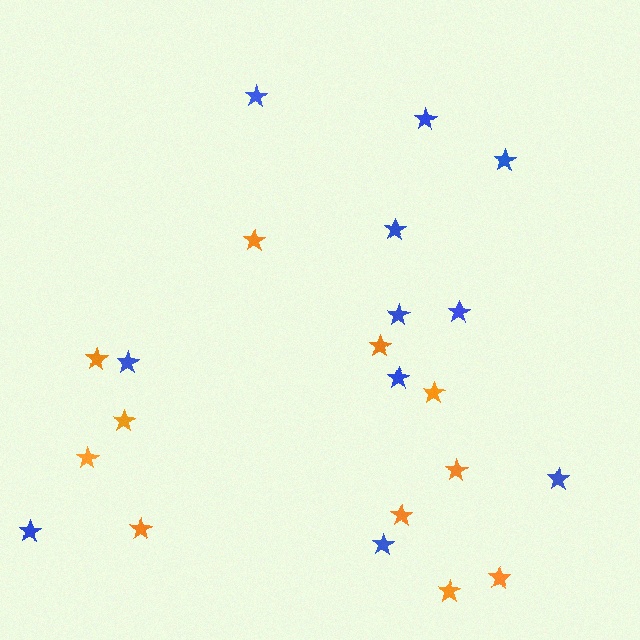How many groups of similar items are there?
There are 2 groups: one group of orange stars (11) and one group of blue stars (11).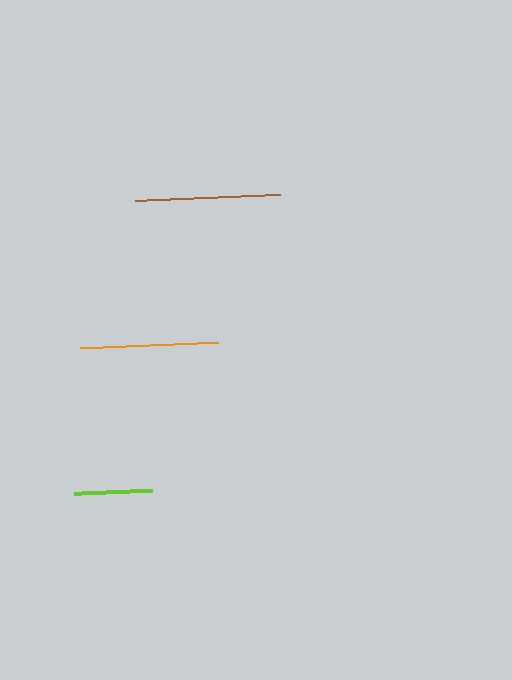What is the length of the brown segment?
The brown segment is approximately 146 pixels long.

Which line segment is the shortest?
The lime line is the shortest at approximately 79 pixels.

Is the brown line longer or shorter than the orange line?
The brown line is longer than the orange line.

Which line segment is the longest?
The brown line is the longest at approximately 146 pixels.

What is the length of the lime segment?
The lime segment is approximately 79 pixels long.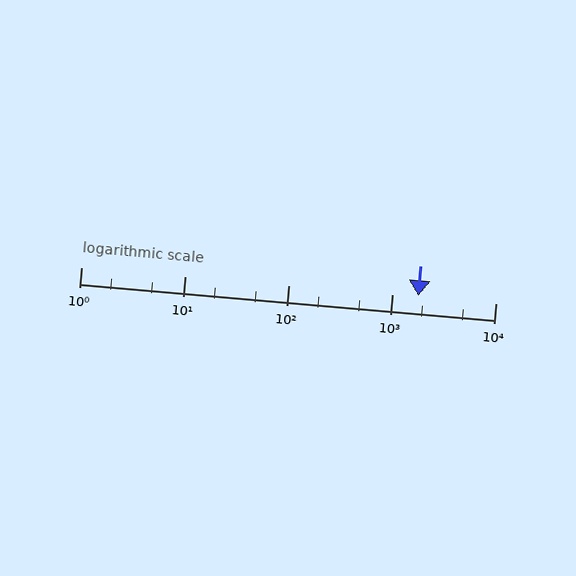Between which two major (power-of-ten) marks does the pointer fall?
The pointer is between 1000 and 10000.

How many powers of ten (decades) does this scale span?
The scale spans 4 decades, from 1 to 10000.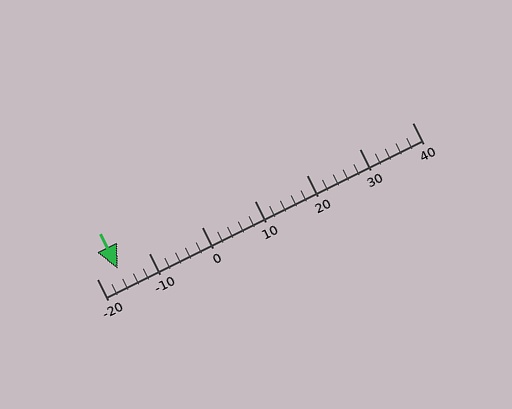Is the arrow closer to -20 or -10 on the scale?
The arrow is closer to -20.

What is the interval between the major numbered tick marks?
The major tick marks are spaced 10 units apart.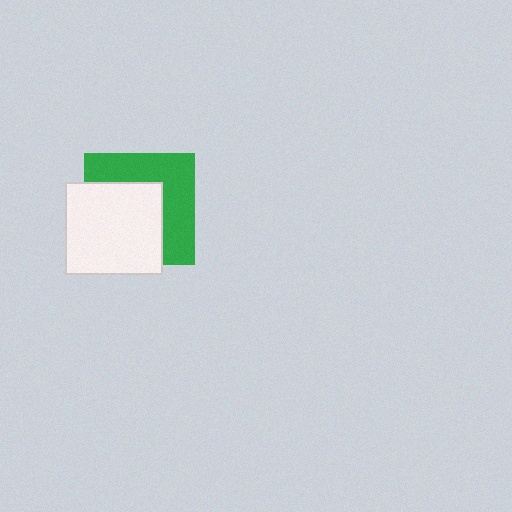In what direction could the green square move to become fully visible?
The green square could move toward the upper-right. That would shift it out from behind the white rectangle entirely.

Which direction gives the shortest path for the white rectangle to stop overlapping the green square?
Moving toward the lower-left gives the shortest separation.